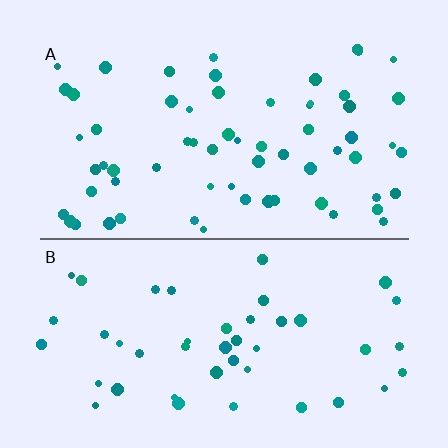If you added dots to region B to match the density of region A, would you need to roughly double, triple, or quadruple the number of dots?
Approximately double.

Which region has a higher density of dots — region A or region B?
A (the top).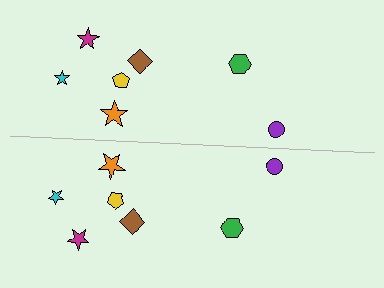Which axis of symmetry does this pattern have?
The pattern has a horizontal axis of symmetry running through the center of the image.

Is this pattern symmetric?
Yes, this pattern has bilateral (reflection) symmetry.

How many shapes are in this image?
There are 14 shapes in this image.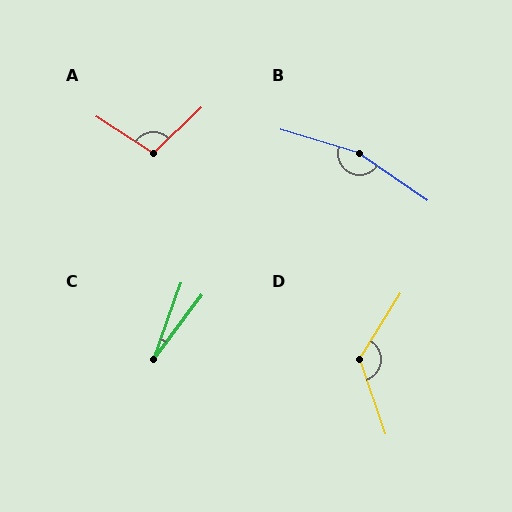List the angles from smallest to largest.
C (17°), A (103°), D (129°), B (162°).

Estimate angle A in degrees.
Approximately 103 degrees.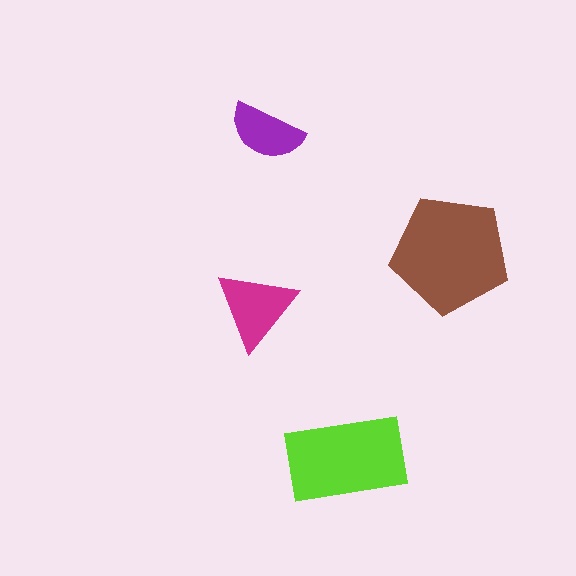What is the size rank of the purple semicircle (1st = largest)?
4th.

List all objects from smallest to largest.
The purple semicircle, the magenta triangle, the lime rectangle, the brown pentagon.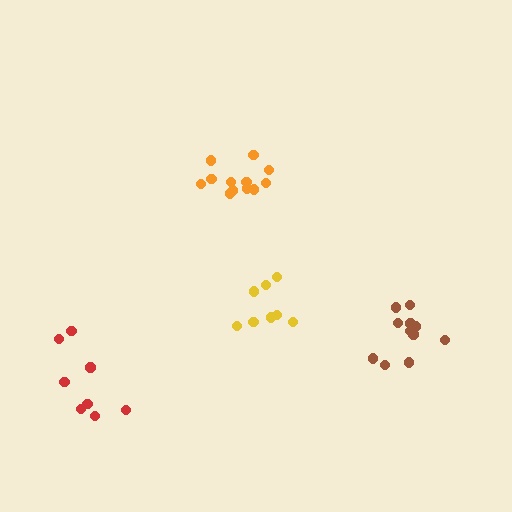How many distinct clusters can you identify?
There are 4 distinct clusters.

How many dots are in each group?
Group 1: 8 dots, Group 2: 11 dots, Group 3: 9 dots, Group 4: 12 dots (40 total).